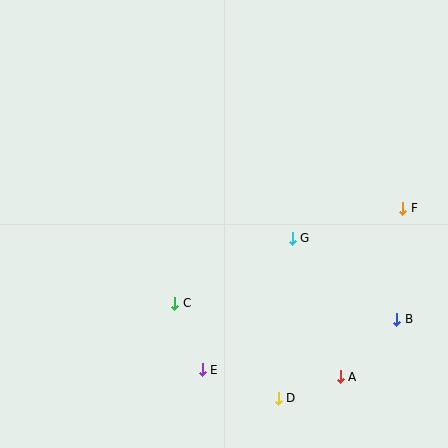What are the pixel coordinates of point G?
Point G is at (292, 238).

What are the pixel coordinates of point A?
Point A is at (340, 377).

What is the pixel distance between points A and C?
The distance between A and C is 181 pixels.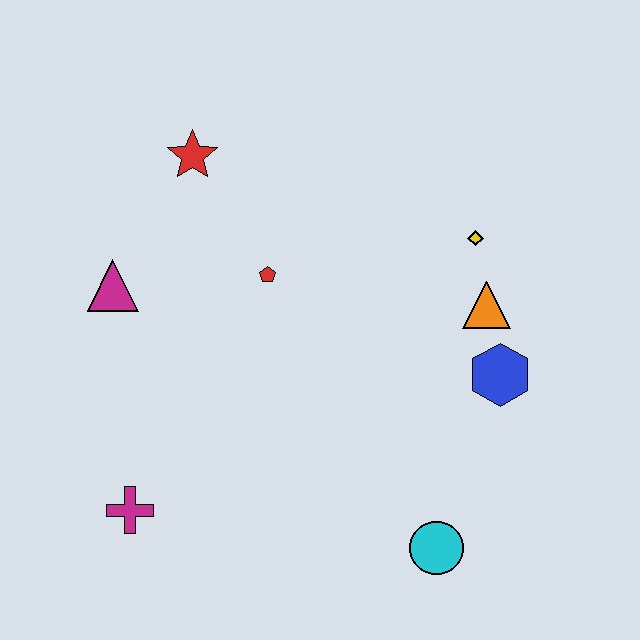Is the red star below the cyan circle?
No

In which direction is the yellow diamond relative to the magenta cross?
The yellow diamond is to the right of the magenta cross.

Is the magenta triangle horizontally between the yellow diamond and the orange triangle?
No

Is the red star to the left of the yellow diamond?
Yes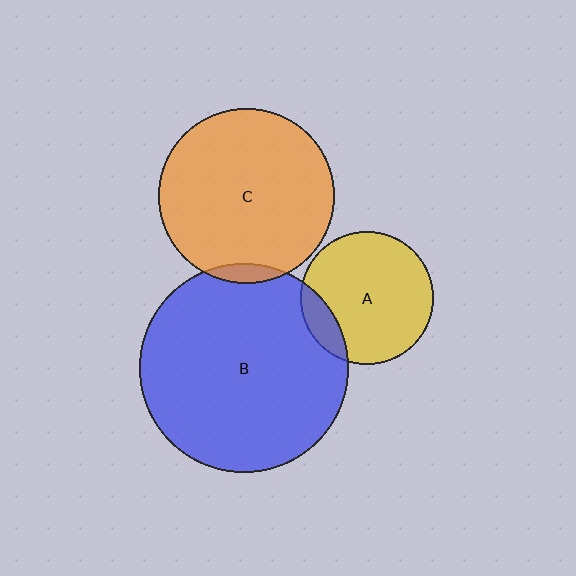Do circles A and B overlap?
Yes.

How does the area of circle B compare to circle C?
Approximately 1.4 times.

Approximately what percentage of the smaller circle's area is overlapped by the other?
Approximately 15%.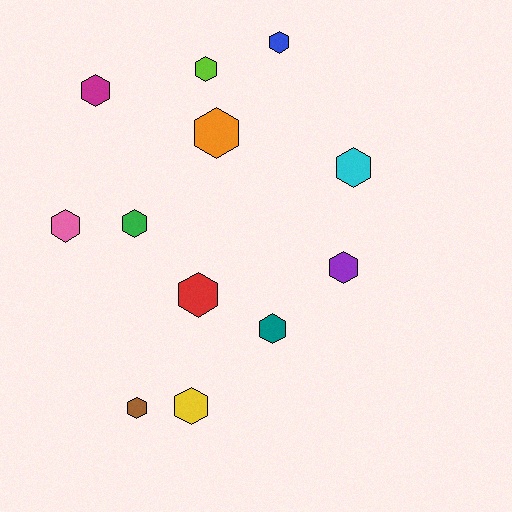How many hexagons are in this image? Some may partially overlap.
There are 12 hexagons.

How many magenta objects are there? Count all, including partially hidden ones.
There is 1 magenta object.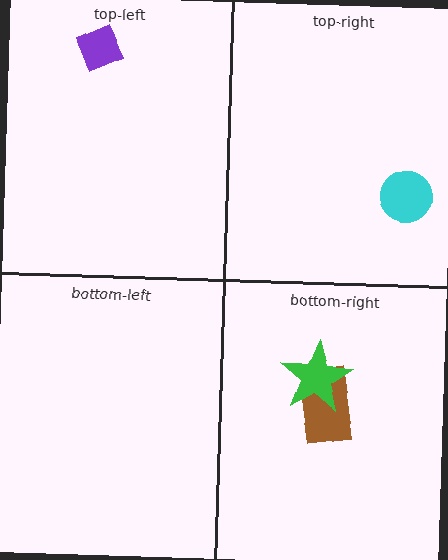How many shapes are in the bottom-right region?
2.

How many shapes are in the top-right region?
1.